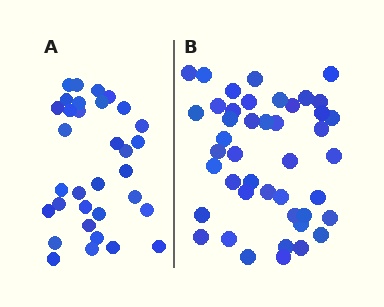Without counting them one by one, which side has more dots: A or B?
Region B (the right region) has more dots.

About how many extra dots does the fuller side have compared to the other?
Region B has roughly 12 or so more dots than region A.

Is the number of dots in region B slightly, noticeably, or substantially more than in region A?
Region B has noticeably more, but not dramatically so. The ratio is roughly 1.3 to 1.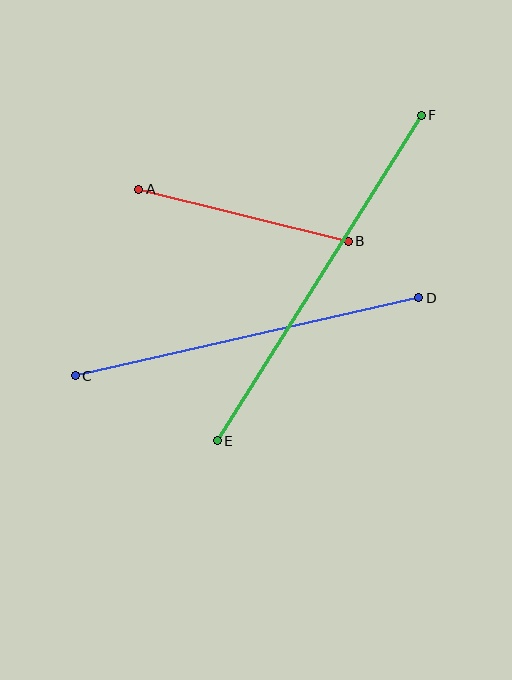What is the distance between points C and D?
The distance is approximately 352 pixels.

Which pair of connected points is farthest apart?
Points E and F are farthest apart.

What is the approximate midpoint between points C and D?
The midpoint is at approximately (247, 337) pixels.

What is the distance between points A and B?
The distance is approximately 216 pixels.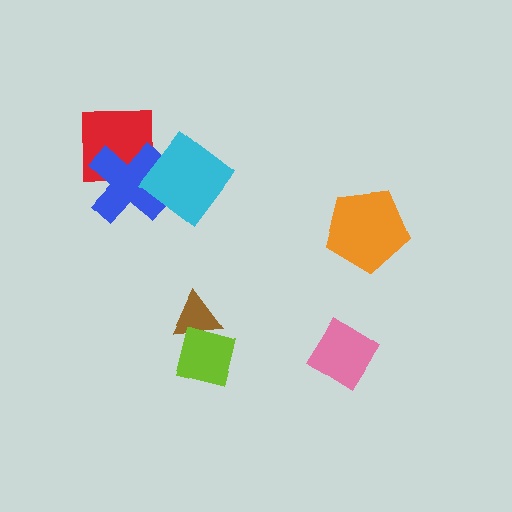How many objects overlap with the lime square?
1 object overlaps with the lime square.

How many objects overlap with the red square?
1 object overlaps with the red square.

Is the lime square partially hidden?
No, no other shape covers it.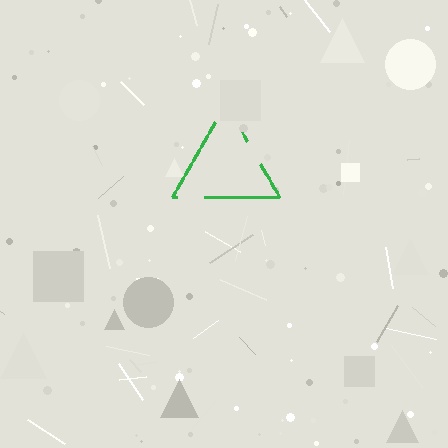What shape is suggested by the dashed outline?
The dashed outline suggests a triangle.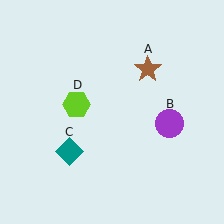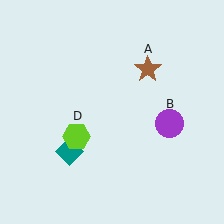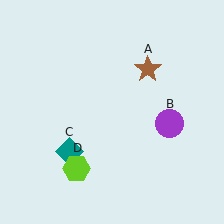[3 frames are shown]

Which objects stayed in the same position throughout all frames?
Brown star (object A) and purple circle (object B) and teal diamond (object C) remained stationary.